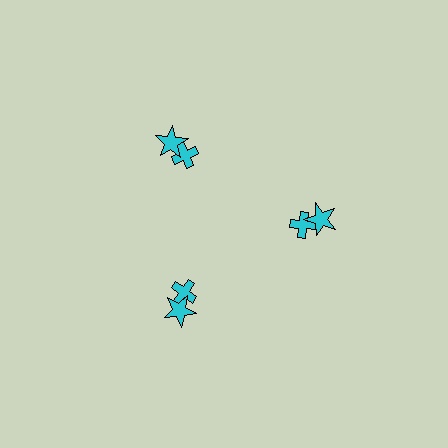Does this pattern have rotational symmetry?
Yes, this pattern has 3-fold rotational symmetry. It looks the same after rotating 120 degrees around the center.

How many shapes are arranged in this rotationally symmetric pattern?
There are 6 shapes, arranged in 3 groups of 2.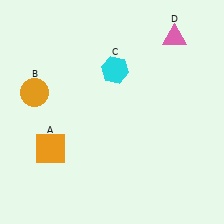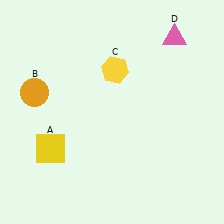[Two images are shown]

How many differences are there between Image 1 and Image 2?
There are 2 differences between the two images.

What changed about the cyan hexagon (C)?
In Image 1, C is cyan. In Image 2, it changed to yellow.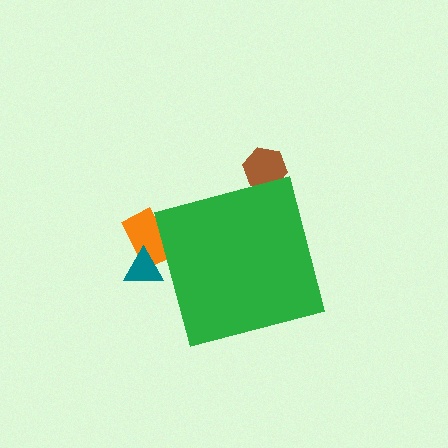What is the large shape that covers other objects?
A green square.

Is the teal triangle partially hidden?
Yes, the teal triangle is partially hidden behind the green square.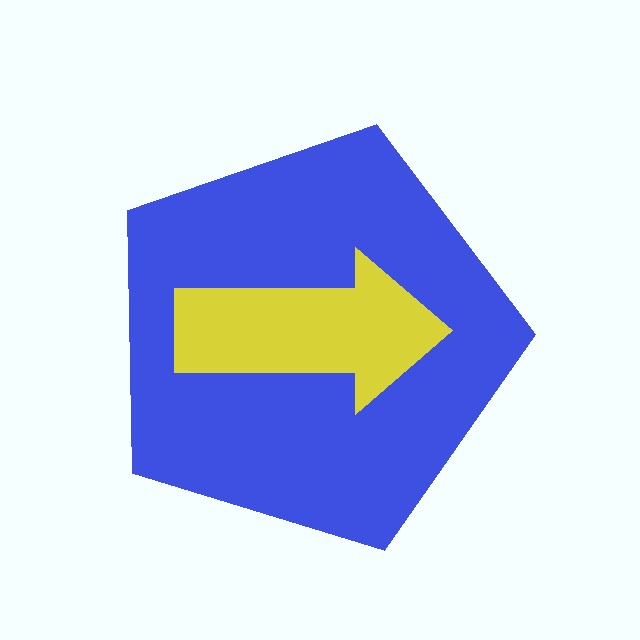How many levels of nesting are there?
2.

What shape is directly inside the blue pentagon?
The yellow arrow.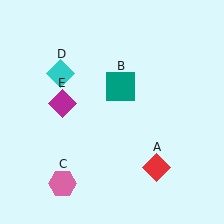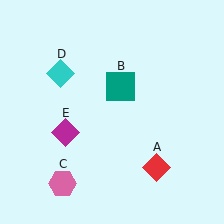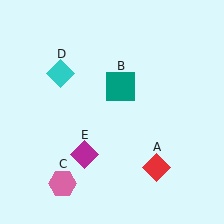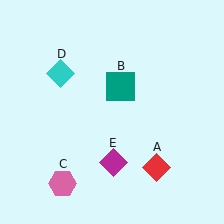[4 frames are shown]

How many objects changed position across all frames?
1 object changed position: magenta diamond (object E).